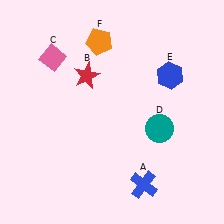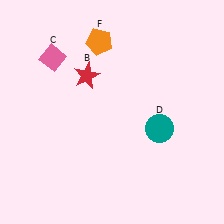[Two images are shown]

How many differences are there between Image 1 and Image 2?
There are 2 differences between the two images.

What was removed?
The blue cross (A), the blue hexagon (E) were removed in Image 2.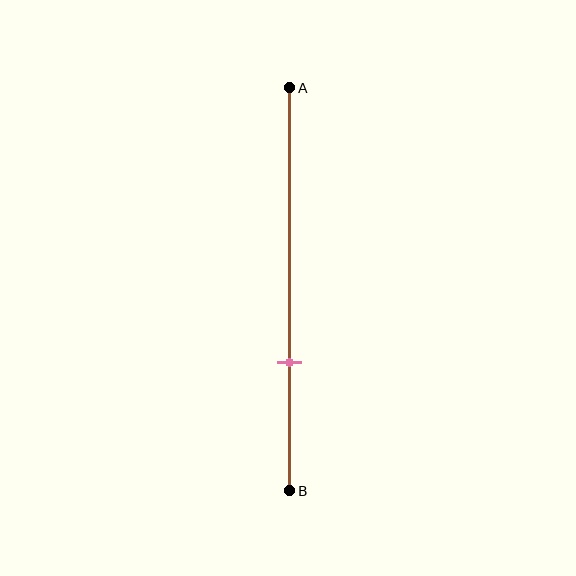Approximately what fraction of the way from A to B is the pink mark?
The pink mark is approximately 70% of the way from A to B.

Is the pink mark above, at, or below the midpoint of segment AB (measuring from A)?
The pink mark is below the midpoint of segment AB.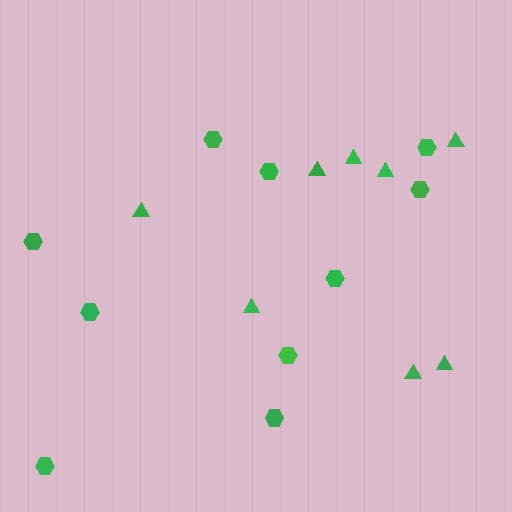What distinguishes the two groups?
There are 2 groups: one group of hexagons (10) and one group of triangles (8).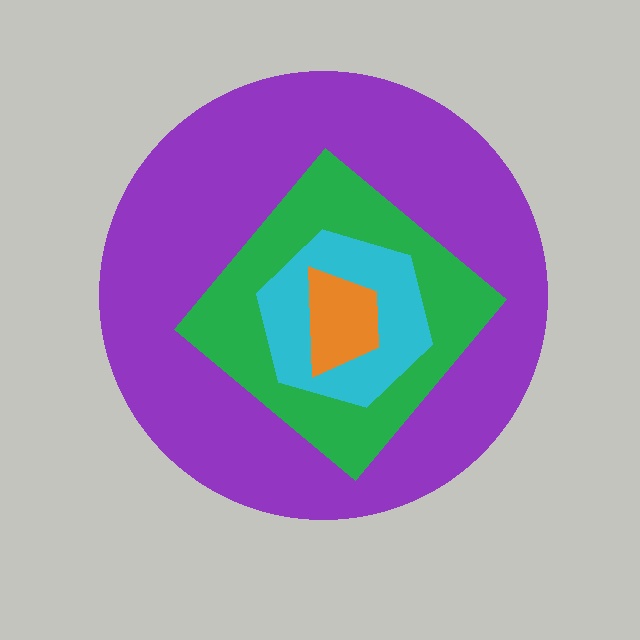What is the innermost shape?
The orange trapezoid.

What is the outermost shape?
The purple circle.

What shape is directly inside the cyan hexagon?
The orange trapezoid.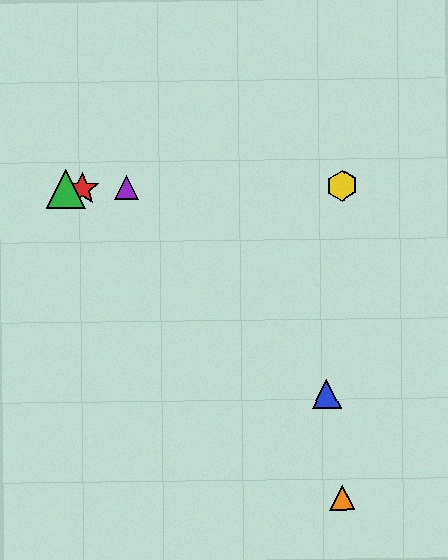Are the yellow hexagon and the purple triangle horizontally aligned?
Yes, both are at y≈185.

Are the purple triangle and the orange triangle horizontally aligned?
No, the purple triangle is at y≈188 and the orange triangle is at y≈498.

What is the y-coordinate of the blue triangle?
The blue triangle is at y≈394.